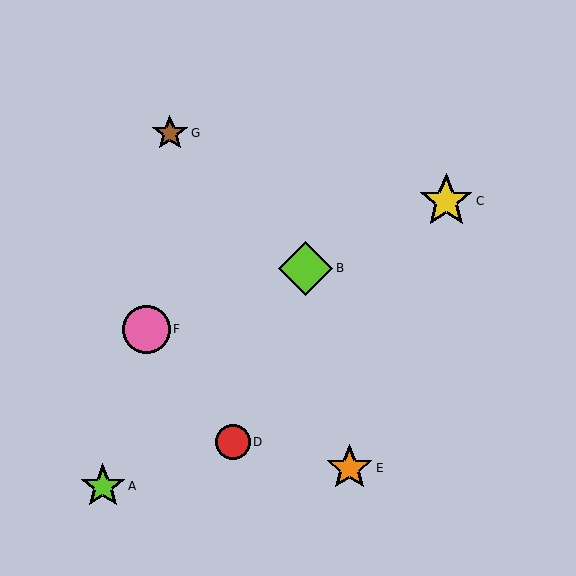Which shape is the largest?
The lime diamond (labeled B) is the largest.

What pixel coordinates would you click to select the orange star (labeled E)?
Click at (349, 468) to select the orange star E.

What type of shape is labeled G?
Shape G is a brown star.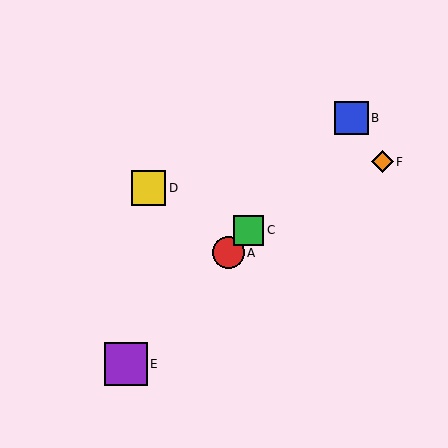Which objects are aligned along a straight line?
Objects A, B, C, E are aligned along a straight line.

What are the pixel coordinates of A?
Object A is at (228, 253).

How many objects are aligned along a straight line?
4 objects (A, B, C, E) are aligned along a straight line.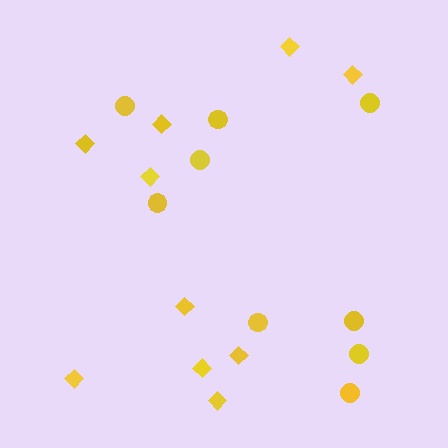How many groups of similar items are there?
There are 2 groups: one group of circles (9) and one group of diamonds (10).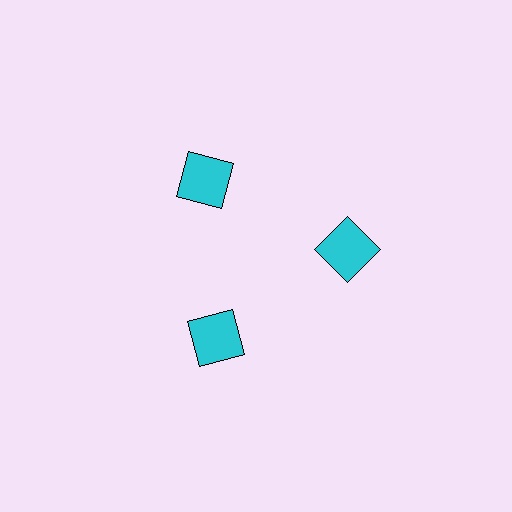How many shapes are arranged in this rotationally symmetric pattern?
There are 3 shapes, arranged in 3 groups of 1.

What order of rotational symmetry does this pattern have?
This pattern has 3-fold rotational symmetry.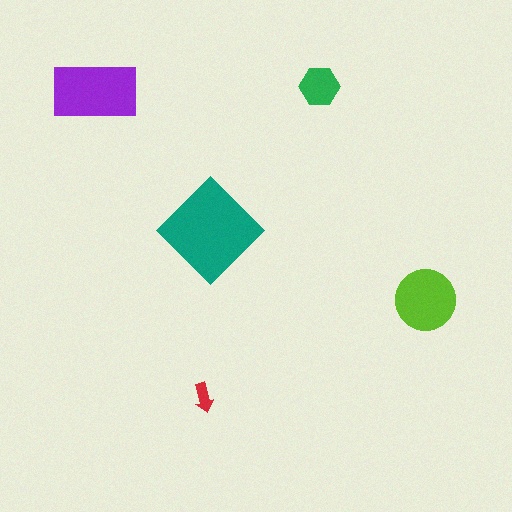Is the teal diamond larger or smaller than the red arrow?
Larger.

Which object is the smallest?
The red arrow.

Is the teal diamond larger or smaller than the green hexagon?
Larger.